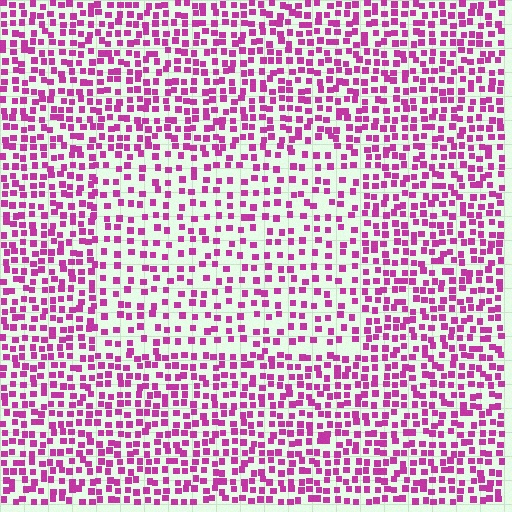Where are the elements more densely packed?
The elements are more densely packed outside the rectangle boundary.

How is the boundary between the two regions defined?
The boundary is defined by a change in element density (approximately 1.7x ratio). All elements are the same color, size, and shape.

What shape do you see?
I see a rectangle.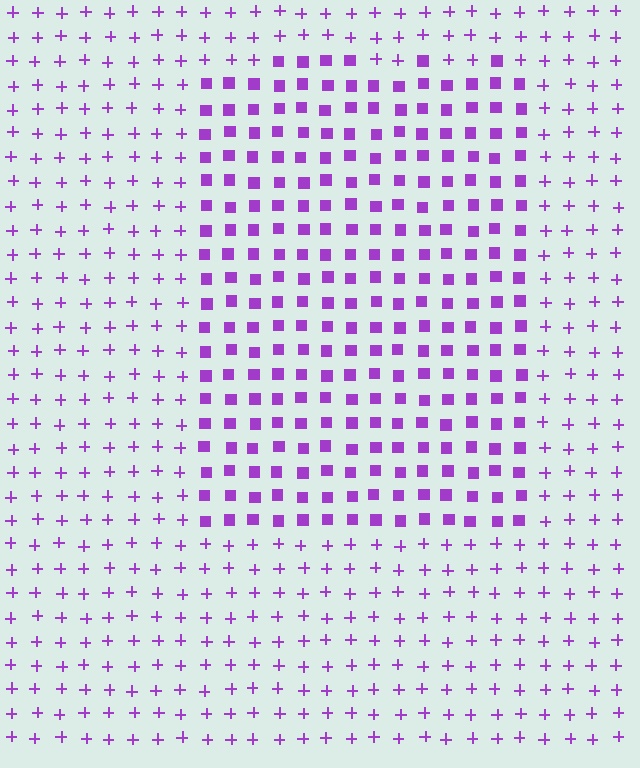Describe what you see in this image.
The image is filled with small purple elements arranged in a uniform grid. A rectangle-shaped region contains squares, while the surrounding area contains plus signs. The boundary is defined purely by the change in element shape.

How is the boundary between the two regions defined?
The boundary is defined by a change in element shape: squares inside vs. plus signs outside. All elements share the same color and spacing.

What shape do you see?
I see a rectangle.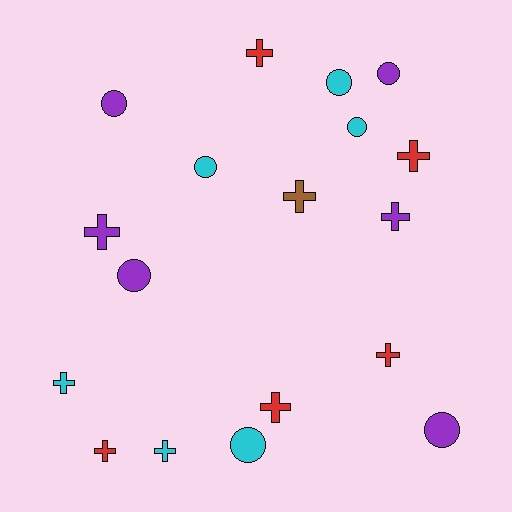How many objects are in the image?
There are 18 objects.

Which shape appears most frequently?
Cross, with 10 objects.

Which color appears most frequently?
Purple, with 6 objects.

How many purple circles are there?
There are 4 purple circles.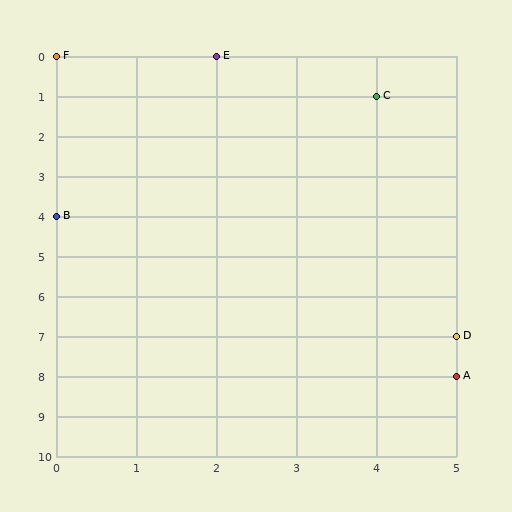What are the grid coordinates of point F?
Point F is at grid coordinates (0, 0).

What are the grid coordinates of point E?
Point E is at grid coordinates (2, 0).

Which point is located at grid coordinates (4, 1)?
Point C is at (4, 1).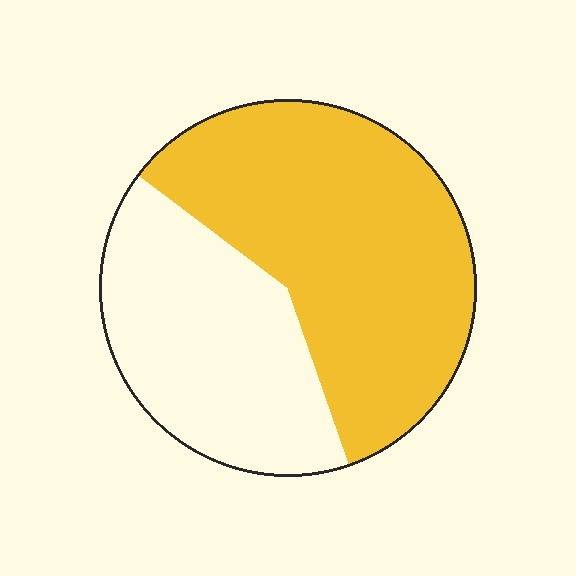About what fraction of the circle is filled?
About three fifths (3/5).